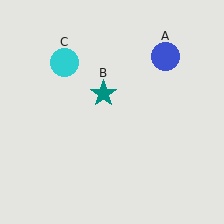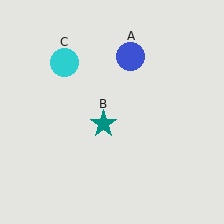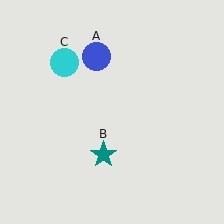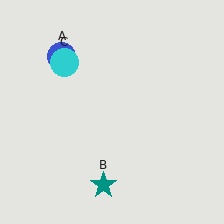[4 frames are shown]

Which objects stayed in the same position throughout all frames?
Cyan circle (object C) remained stationary.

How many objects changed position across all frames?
2 objects changed position: blue circle (object A), teal star (object B).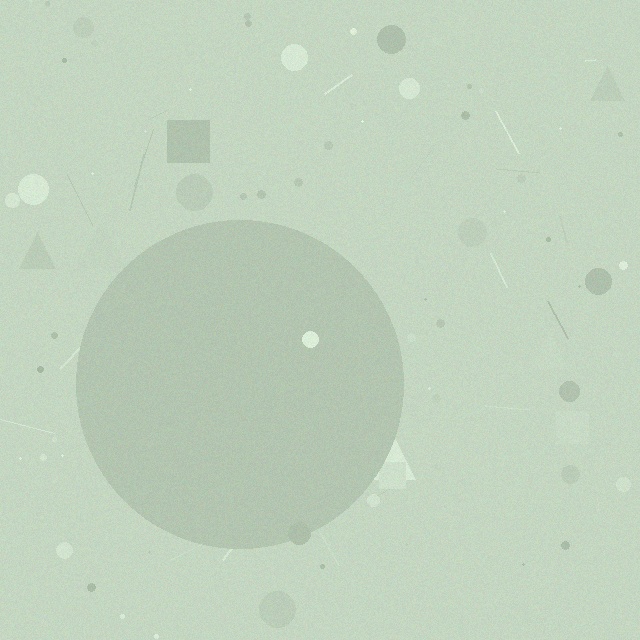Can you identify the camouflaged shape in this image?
The camouflaged shape is a circle.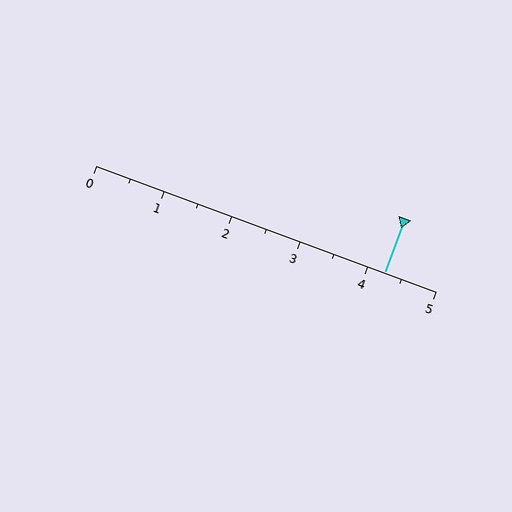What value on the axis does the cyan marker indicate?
The marker indicates approximately 4.2.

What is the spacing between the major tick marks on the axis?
The major ticks are spaced 1 apart.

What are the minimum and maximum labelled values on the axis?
The axis runs from 0 to 5.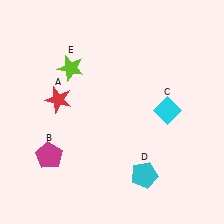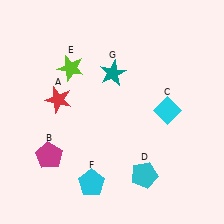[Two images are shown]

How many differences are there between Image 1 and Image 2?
There are 2 differences between the two images.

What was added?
A cyan pentagon (F), a teal star (G) were added in Image 2.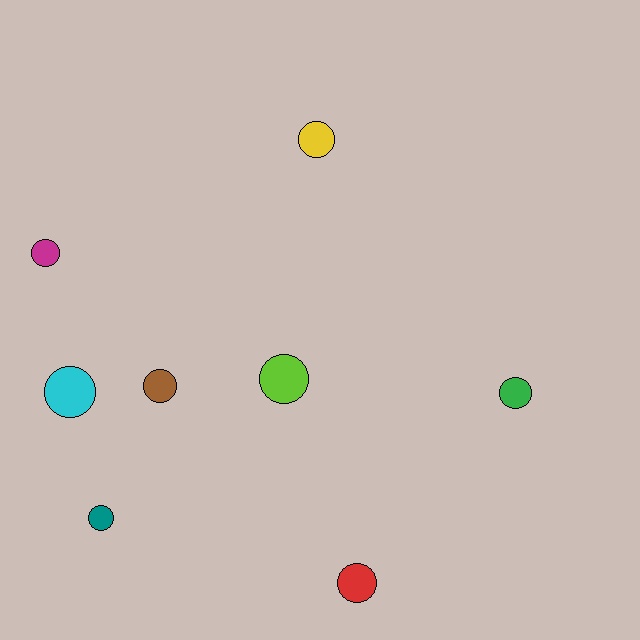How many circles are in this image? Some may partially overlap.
There are 8 circles.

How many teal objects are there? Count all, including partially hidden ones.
There is 1 teal object.